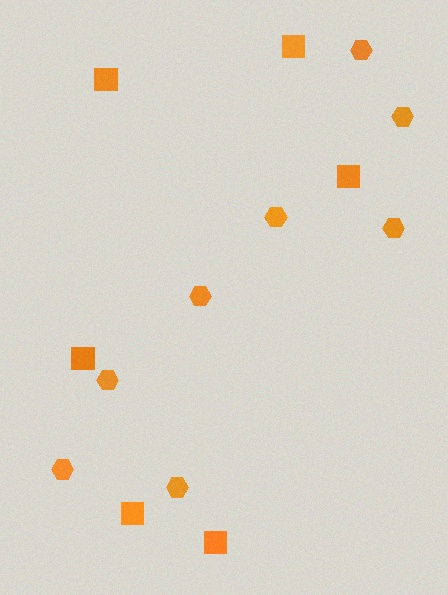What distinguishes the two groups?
There are 2 groups: one group of hexagons (8) and one group of squares (6).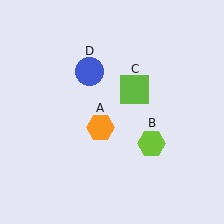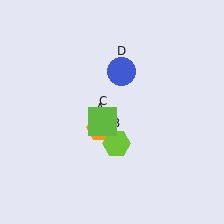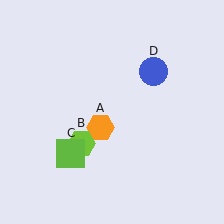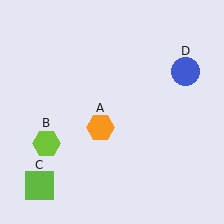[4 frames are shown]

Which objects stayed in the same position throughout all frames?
Orange hexagon (object A) remained stationary.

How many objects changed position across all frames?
3 objects changed position: lime hexagon (object B), lime square (object C), blue circle (object D).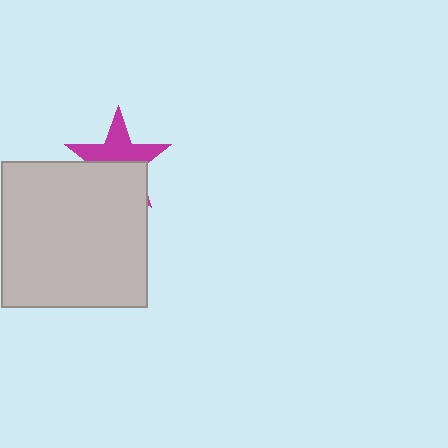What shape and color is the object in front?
The object in front is a light gray square.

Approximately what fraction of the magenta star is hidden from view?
Roughly 45% of the magenta star is hidden behind the light gray square.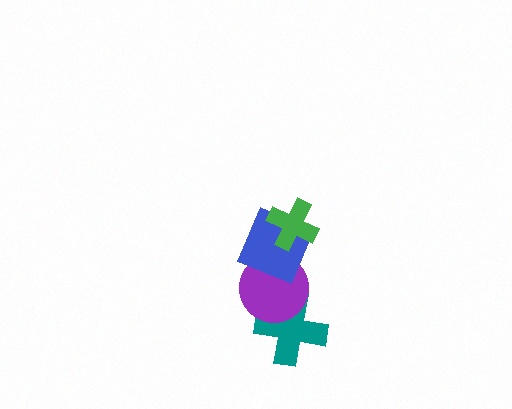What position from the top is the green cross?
The green cross is 1st from the top.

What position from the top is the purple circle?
The purple circle is 3rd from the top.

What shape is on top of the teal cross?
The purple circle is on top of the teal cross.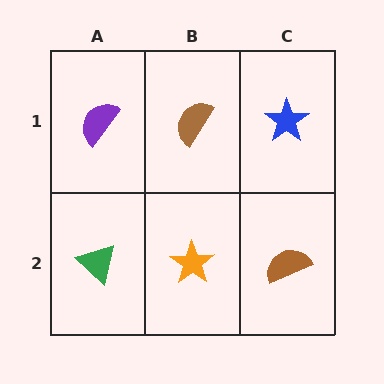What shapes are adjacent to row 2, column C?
A blue star (row 1, column C), an orange star (row 2, column B).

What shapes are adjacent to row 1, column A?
A green triangle (row 2, column A), a brown semicircle (row 1, column B).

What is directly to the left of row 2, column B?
A green triangle.